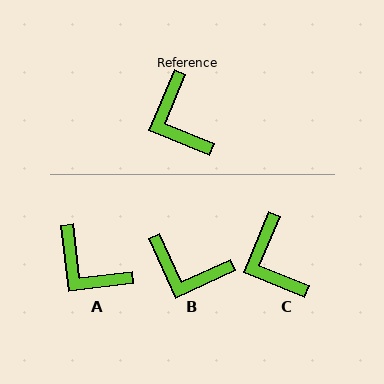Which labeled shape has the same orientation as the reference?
C.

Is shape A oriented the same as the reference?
No, it is off by about 29 degrees.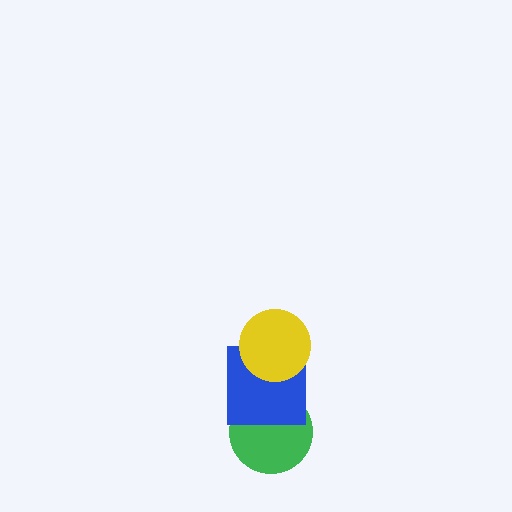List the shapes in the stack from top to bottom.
From top to bottom: the yellow circle, the blue square, the green circle.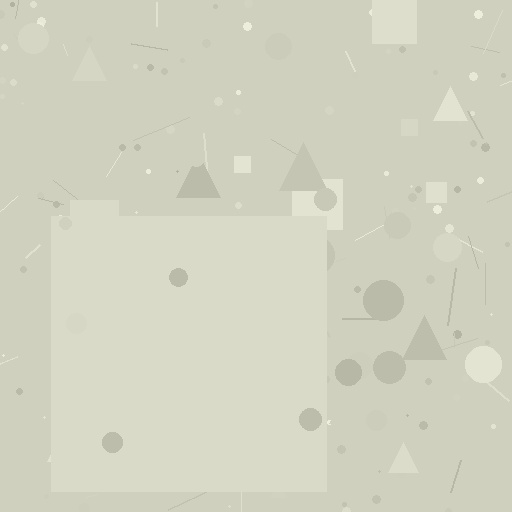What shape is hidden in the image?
A square is hidden in the image.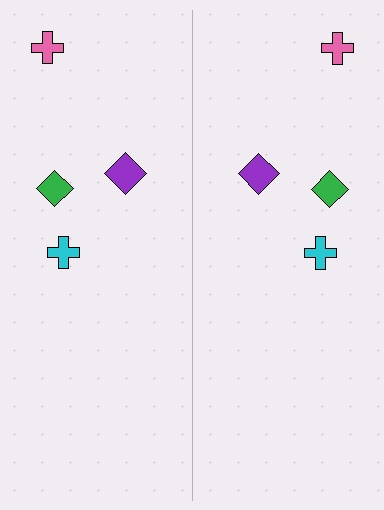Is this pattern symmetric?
Yes, this pattern has bilateral (reflection) symmetry.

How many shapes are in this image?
There are 8 shapes in this image.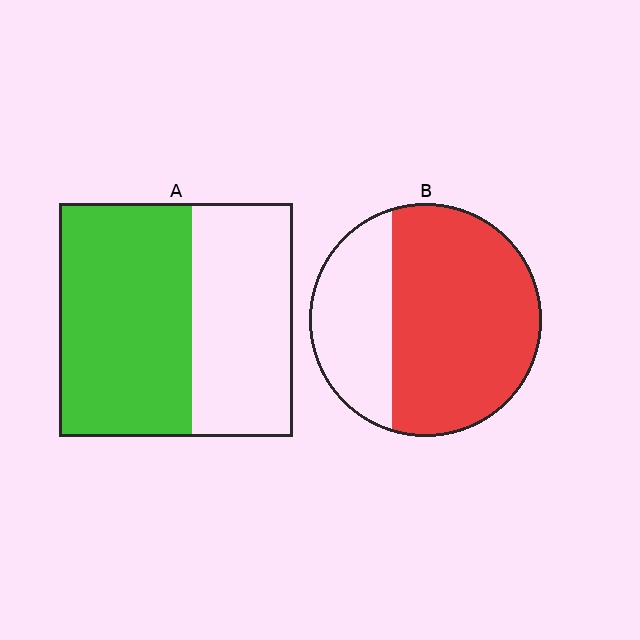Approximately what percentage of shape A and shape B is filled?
A is approximately 55% and B is approximately 70%.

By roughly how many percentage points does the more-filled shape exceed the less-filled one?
By roughly 10 percentage points (B over A).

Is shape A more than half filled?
Yes.